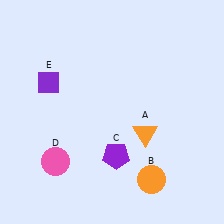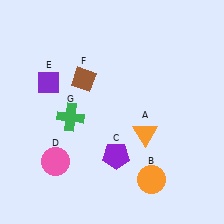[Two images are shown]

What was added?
A brown diamond (F), a green cross (G) were added in Image 2.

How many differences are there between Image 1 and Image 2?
There are 2 differences between the two images.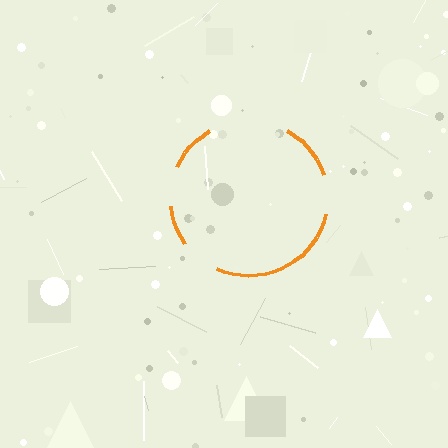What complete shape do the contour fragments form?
The contour fragments form a circle.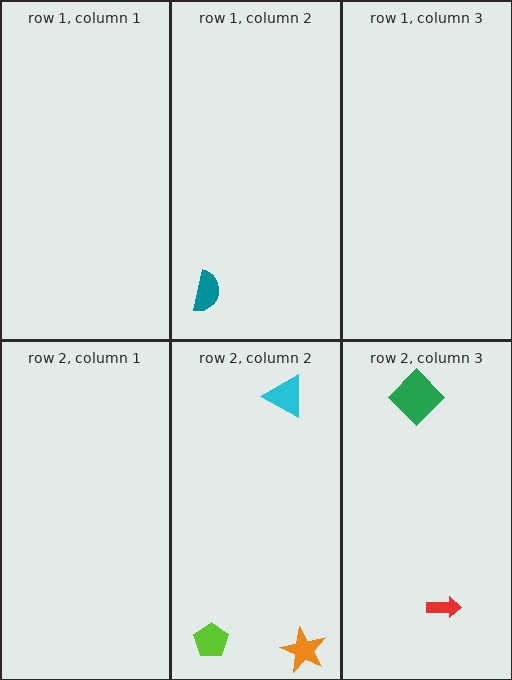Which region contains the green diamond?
The row 2, column 3 region.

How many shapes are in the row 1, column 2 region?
1.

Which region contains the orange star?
The row 2, column 2 region.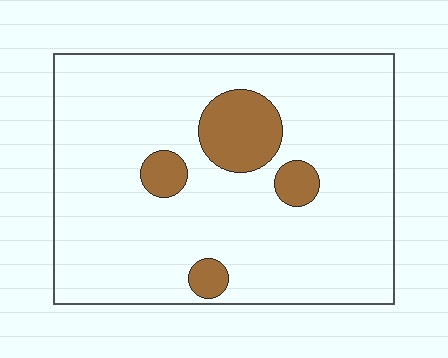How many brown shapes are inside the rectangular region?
4.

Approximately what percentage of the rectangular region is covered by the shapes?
Approximately 10%.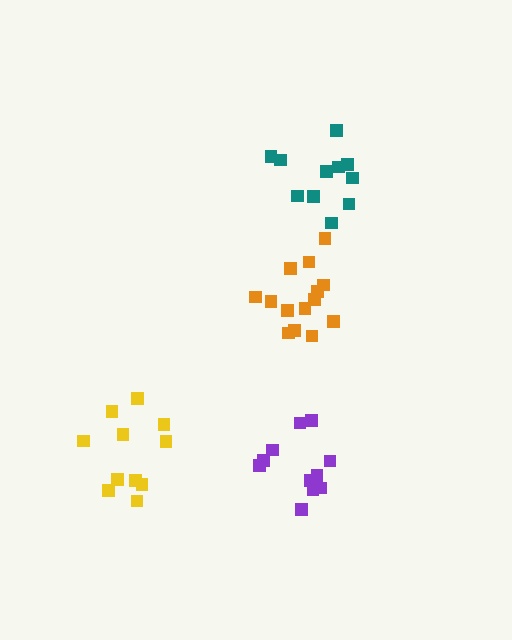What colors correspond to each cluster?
The clusters are colored: purple, orange, teal, yellow.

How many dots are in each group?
Group 1: 11 dots, Group 2: 14 dots, Group 3: 11 dots, Group 4: 11 dots (47 total).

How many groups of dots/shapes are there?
There are 4 groups.